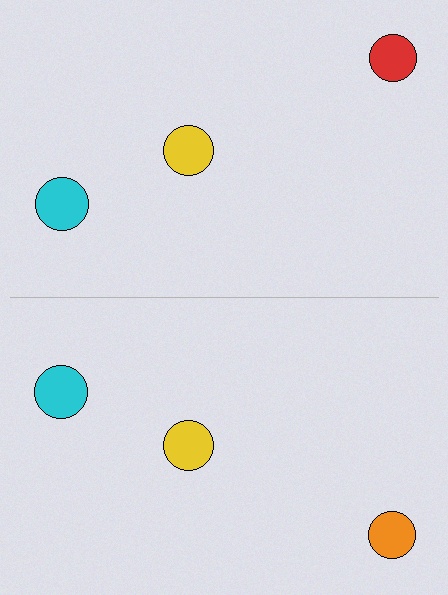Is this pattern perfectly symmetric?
No, the pattern is not perfectly symmetric. The orange circle on the bottom side breaks the symmetry — its mirror counterpart is red.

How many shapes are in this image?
There are 6 shapes in this image.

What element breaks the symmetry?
The orange circle on the bottom side breaks the symmetry — its mirror counterpart is red.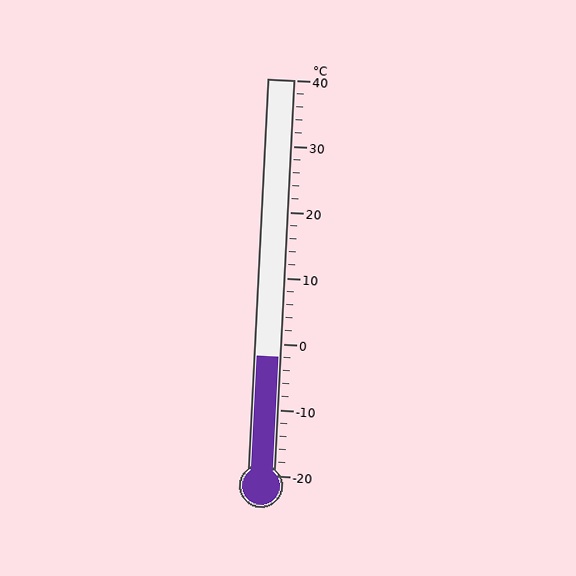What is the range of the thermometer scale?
The thermometer scale ranges from -20°C to 40°C.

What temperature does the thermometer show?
The thermometer shows approximately -2°C.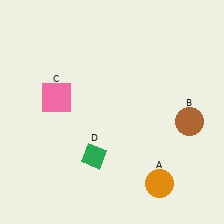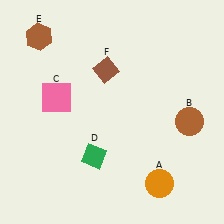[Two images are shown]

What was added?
A brown hexagon (E), a brown diamond (F) were added in Image 2.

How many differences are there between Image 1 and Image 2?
There are 2 differences between the two images.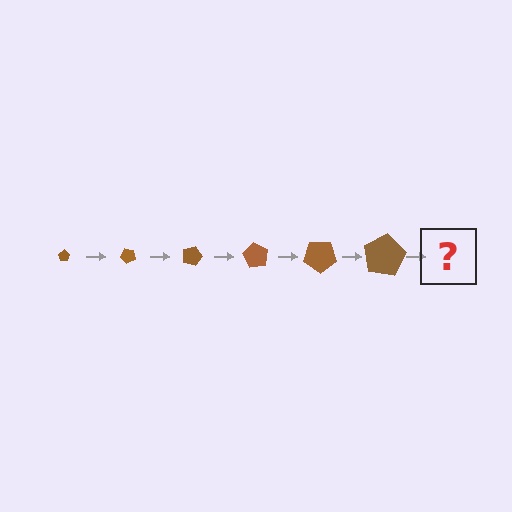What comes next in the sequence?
The next element should be a pentagon, larger than the previous one and rotated 270 degrees from the start.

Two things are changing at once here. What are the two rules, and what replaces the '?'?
The two rules are that the pentagon grows larger each step and it rotates 45 degrees each step. The '?' should be a pentagon, larger than the previous one and rotated 270 degrees from the start.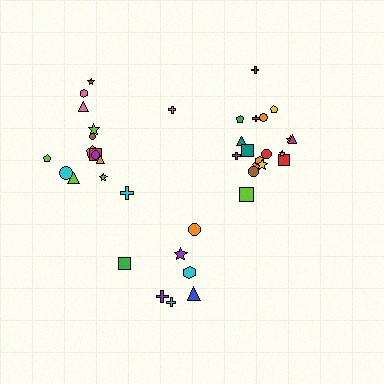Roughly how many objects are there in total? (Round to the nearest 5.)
Roughly 40 objects in total.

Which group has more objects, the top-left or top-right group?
The top-right group.